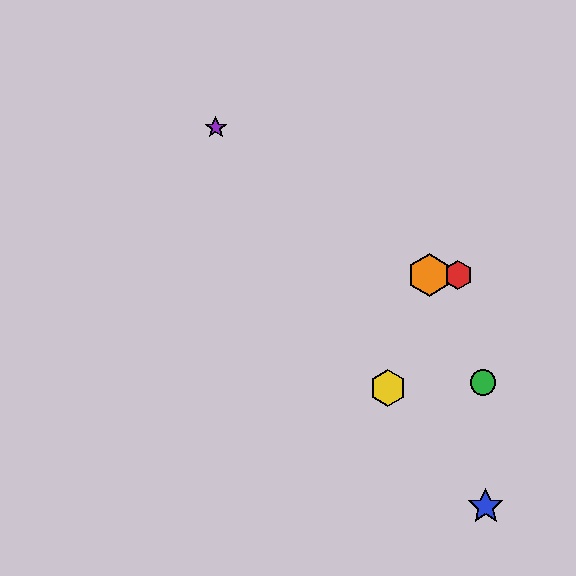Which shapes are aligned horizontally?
The red hexagon, the orange hexagon are aligned horizontally.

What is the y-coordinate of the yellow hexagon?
The yellow hexagon is at y≈388.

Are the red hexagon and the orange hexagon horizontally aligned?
Yes, both are at y≈275.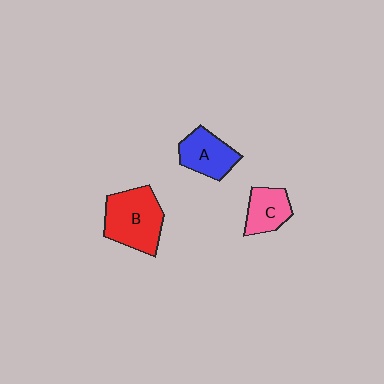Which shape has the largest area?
Shape B (red).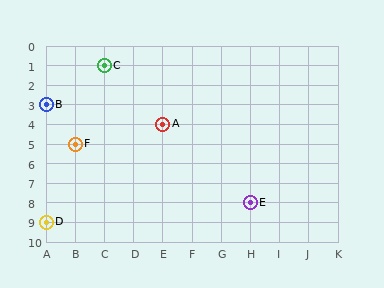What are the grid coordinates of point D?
Point D is at grid coordinates (A, 9).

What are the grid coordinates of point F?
Point F is at grid coordinates (B, 5).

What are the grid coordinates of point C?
Point C is at grid coordinates (C, 1).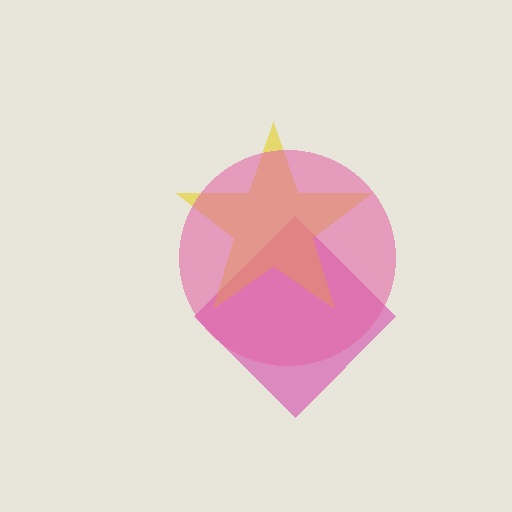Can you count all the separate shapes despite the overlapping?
Yes, there are 3 separate shapes.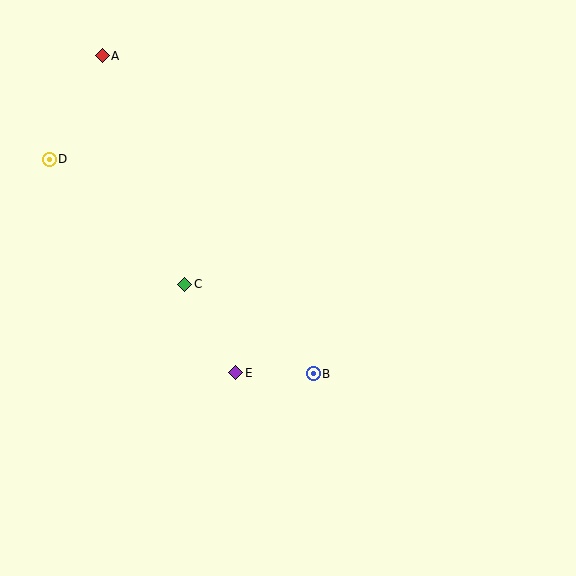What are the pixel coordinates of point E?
Point E is at (236, 373).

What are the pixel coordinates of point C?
Point C is at (185, 284).